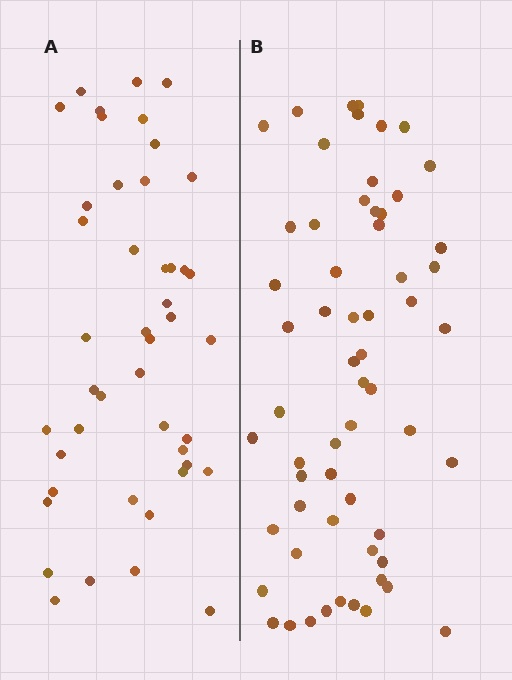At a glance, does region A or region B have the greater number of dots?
Region B (the right region) has more dots.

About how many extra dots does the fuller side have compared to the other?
Region B has approximately 15 more dots than region A.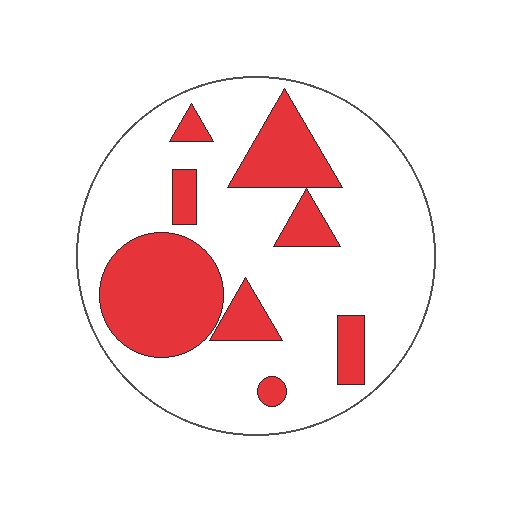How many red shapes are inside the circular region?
8.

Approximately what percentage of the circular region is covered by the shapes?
Approximately 25%.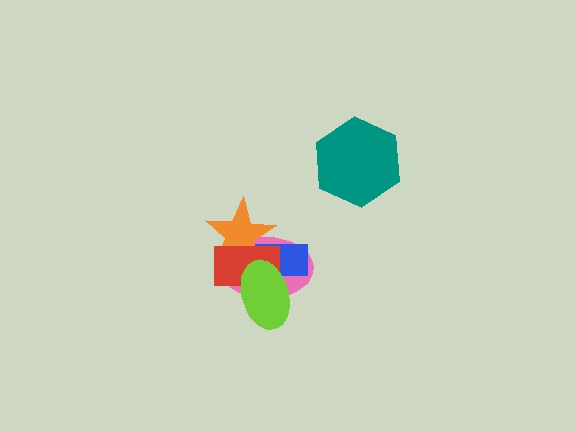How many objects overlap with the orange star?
4 objects overlap with the orange star.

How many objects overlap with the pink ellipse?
4 objects overlap with the pink ellipse.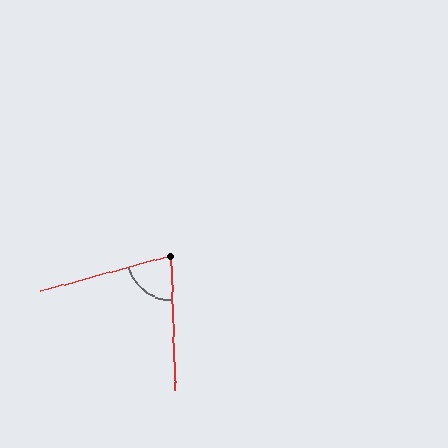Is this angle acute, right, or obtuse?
It is acute.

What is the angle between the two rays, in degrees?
Approximately 77 degrees.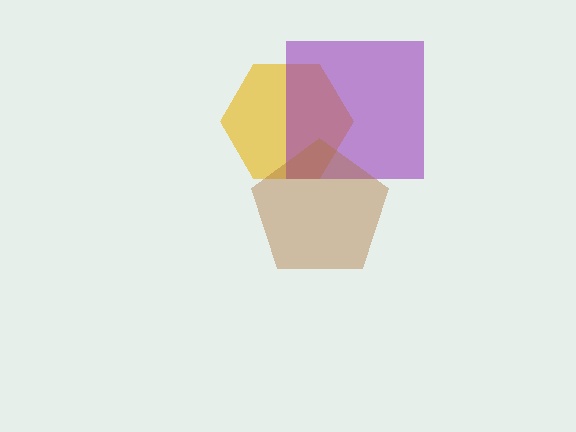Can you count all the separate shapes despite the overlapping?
Yes, there are 3 separate shapes.